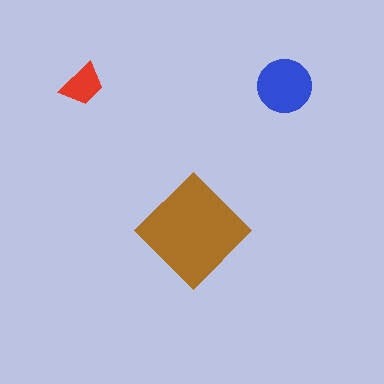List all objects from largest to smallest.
The brown diamond, the blue circle, the red trapezoid.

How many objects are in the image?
There are 3 objects in the image.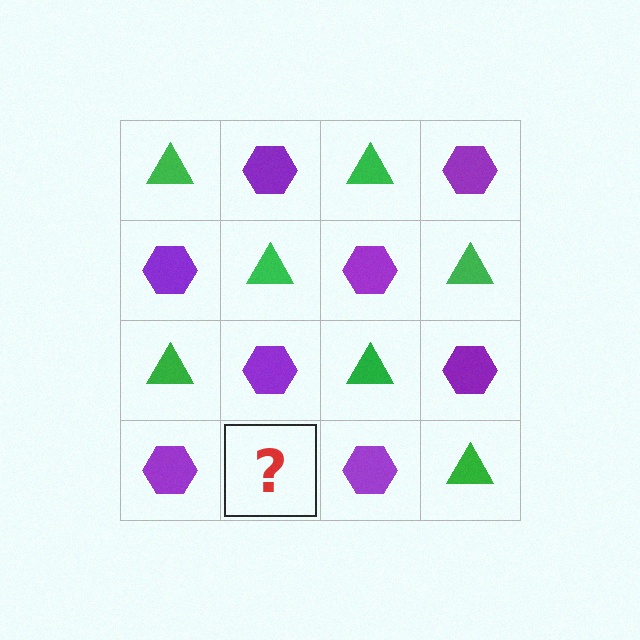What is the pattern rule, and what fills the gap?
The rule is that it alternates green triangle and purple hexagon in a checkerboard pattern. The gap should be filled with a green triangle.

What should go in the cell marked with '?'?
The missing cell should contain a green triangle.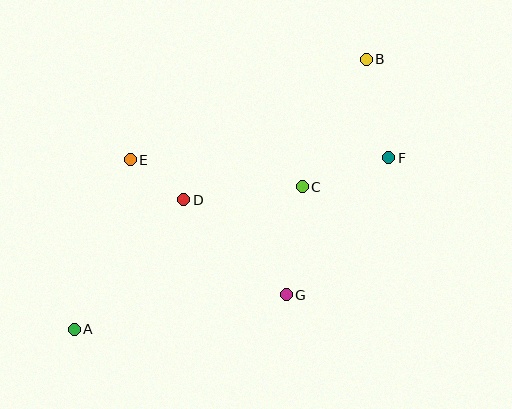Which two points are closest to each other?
Points D and E are closest to each other.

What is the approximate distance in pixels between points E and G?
The distance between E and G is approximately 206 pixels.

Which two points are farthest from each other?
Points A and B are farthest from each other.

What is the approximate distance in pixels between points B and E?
The distance between B and E is approximately 257 pixels.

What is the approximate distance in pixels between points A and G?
The distance between A and G is approximately 215 pixels.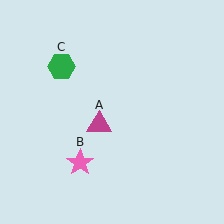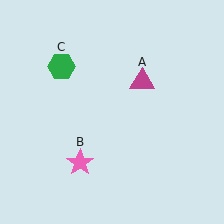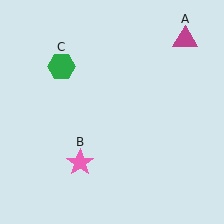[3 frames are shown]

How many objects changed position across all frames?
1 object changed position: magenta triangle (object A).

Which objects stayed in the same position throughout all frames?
Pink star (object B) and green hexagon (object C) remained stationary.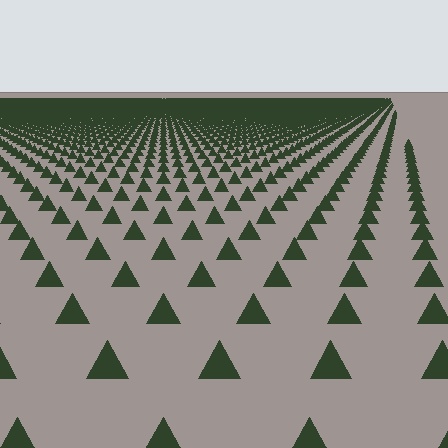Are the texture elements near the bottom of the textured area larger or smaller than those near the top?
Larger. Near the bottom, elements are closer to the viewer and appear at a bigger on-screen size.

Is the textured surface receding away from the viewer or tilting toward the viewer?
The surface is receding away from the viewer. Texture elements get smaller and denser toward the top.